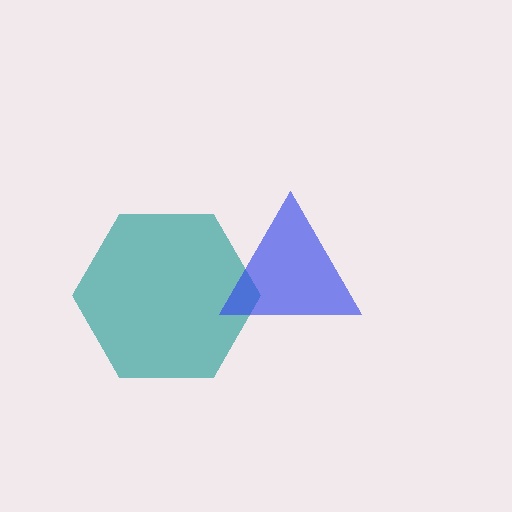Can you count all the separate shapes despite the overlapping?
Yes, there are 2 separate shapes.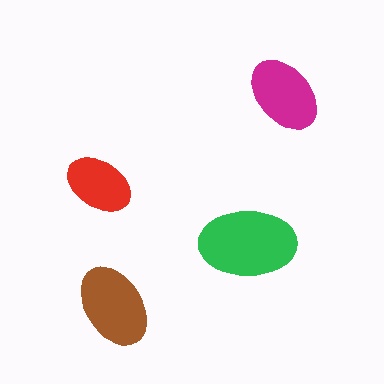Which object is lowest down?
The brown ellipse is bottommost.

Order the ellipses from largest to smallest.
the green one, the brown one, the magenta one, the red one.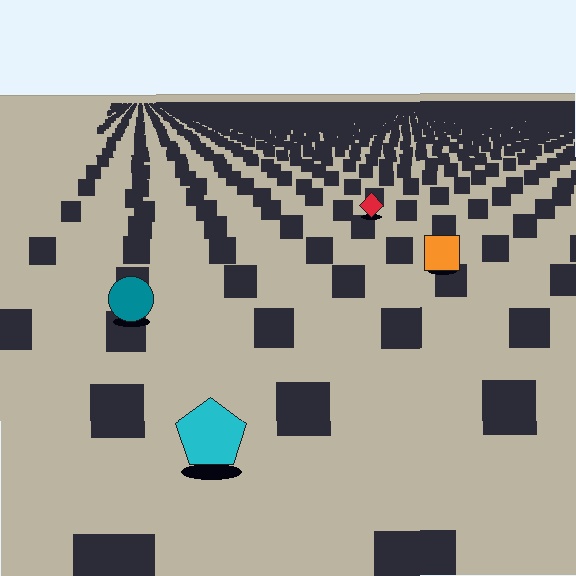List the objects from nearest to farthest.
From nearest to farthest: the cyan pentagon, the teal circle, the orange square, the red diamond.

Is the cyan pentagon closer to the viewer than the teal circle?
Yes. The cyan pentagon is closer — you can tell from the texture gradient: the ground texture is coarser near it.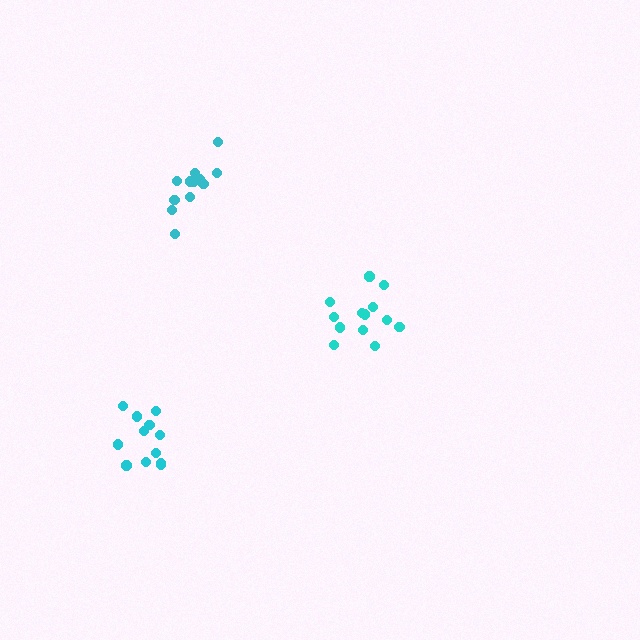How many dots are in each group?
Group 1: 13 dots, Group 2: 12 dots, Group 3: 12 dots (37 total).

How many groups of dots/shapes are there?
There are 3 groups.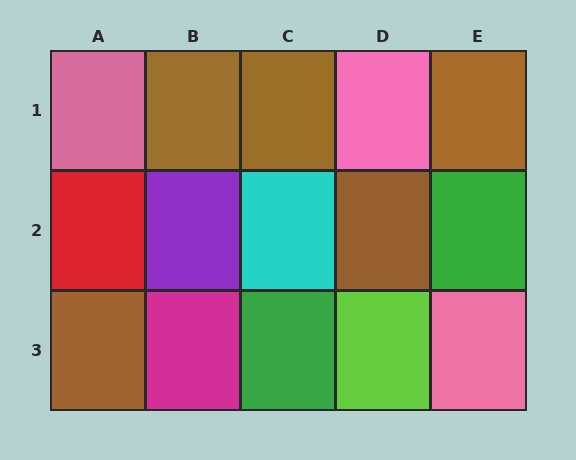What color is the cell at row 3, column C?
Green.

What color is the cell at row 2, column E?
Green.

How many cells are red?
1 cell is red.